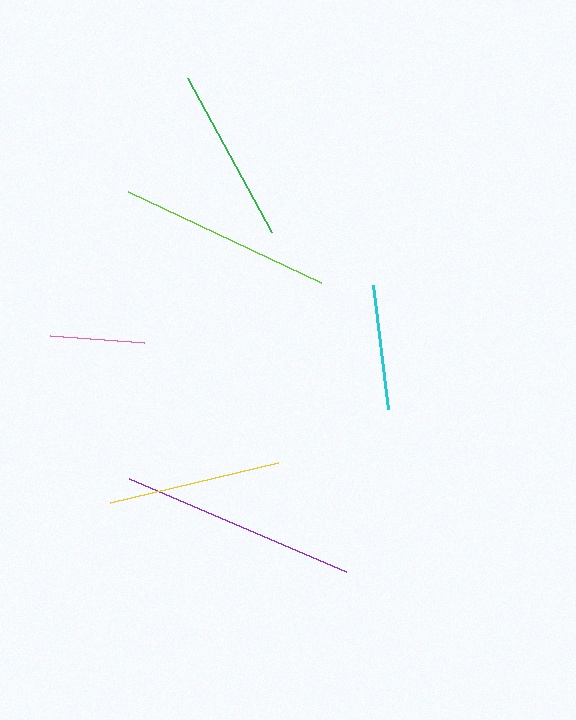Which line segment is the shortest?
The pink line is the shortest at approximately 94 pixels.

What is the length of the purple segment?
The purple segment is approximately 236 pixels long.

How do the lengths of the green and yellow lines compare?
The green and yellow lines are approximately the same length.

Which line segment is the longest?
The purple line is the longest at approximately 236 pixels.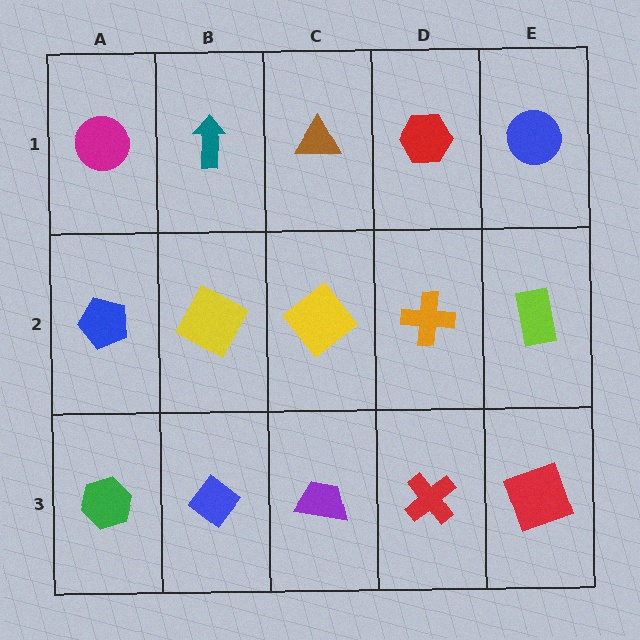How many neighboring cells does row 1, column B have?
3.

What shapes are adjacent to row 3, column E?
A lime rectangle (row 2, column E), a red cross (row 3, column D).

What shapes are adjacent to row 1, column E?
A lime rectangle (row 2, column E), a red hexagon (row 1, column D).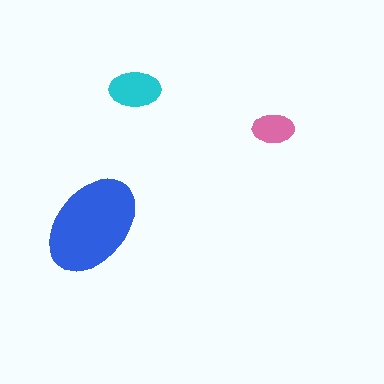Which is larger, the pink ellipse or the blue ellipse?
The blue one.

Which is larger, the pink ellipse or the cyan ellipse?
The cyan one.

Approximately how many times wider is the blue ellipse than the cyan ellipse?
About 2 times wider.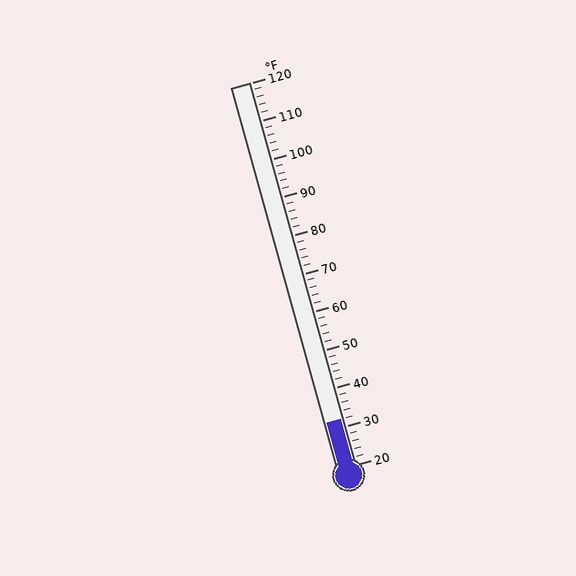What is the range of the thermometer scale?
The thermometer scale ranges from 20°F to 120°F.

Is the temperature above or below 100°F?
The temperature is below 100°F.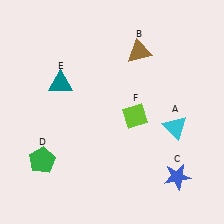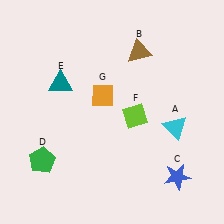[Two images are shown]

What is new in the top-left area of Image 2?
An orange diamond (G) was added in the top-left area of Image 2.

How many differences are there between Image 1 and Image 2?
There is 1 difference between the two images.